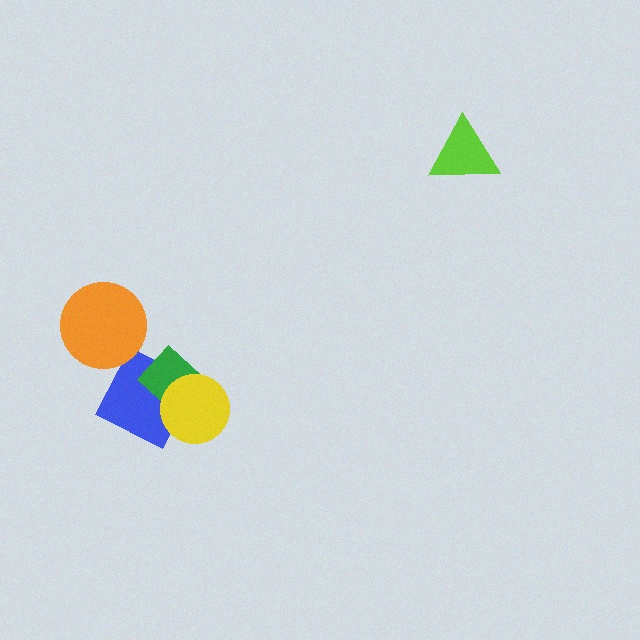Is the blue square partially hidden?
Yes, it is partially covered by another shape.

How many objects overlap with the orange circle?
0 objects overlap with the orange circle.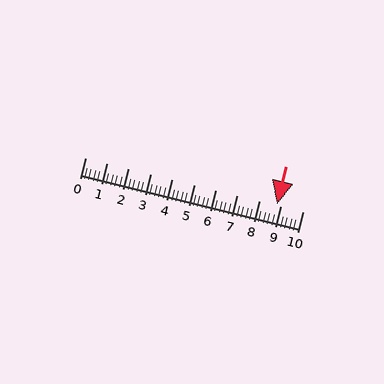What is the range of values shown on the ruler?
The ruler shows values from 0 to 10.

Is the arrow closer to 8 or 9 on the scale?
The arrow is closer to 9.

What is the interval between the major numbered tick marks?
The major tick marks are spaced 1 units apart.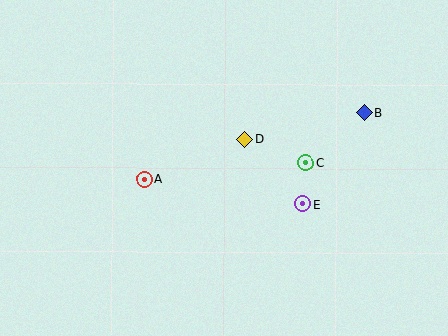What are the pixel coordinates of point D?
Point D is at (245, 139).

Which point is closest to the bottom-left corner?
Point A is closest to the bottom-left corner.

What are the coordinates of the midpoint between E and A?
The midpoint between E and A is at (223, 192).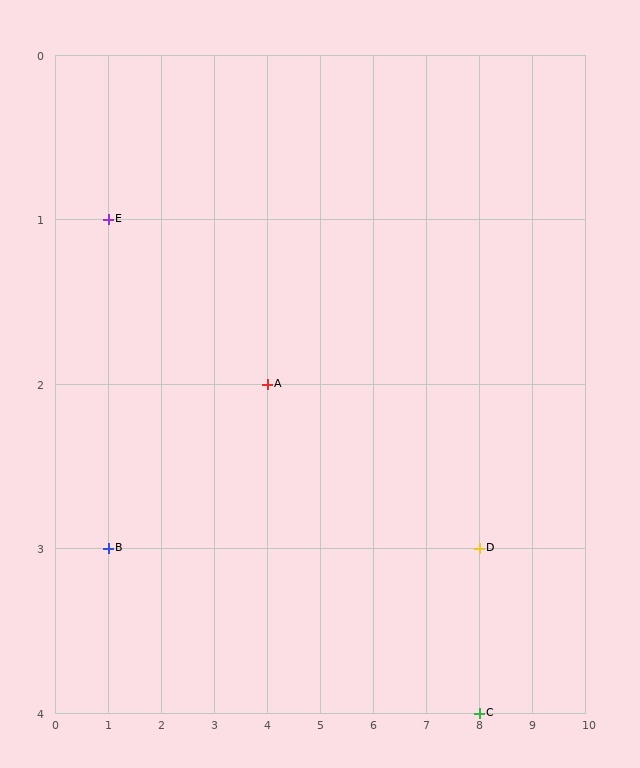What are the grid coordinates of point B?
Point B is at grid coordinates (1, 3).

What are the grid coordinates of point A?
Point A is at grid coordinates (4, 2).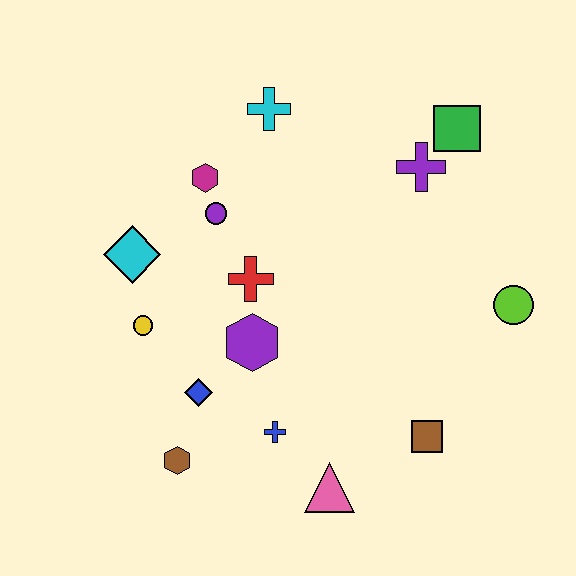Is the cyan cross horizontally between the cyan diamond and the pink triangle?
Yes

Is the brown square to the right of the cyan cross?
Yes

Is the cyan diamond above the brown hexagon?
Yes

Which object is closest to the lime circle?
The brown square is closest to the lime circle.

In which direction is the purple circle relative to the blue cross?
The purple circle is above the blue cross.